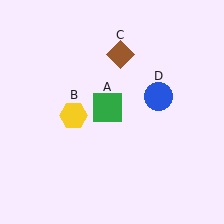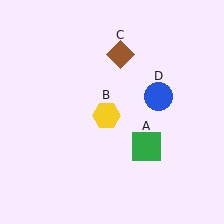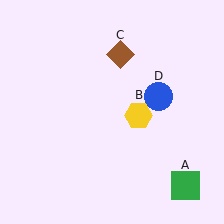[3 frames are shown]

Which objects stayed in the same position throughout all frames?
Brown diamond (object C) and blue circle (object D) remained stationary.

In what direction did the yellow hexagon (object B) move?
The yellow hexagon (object B) moved right.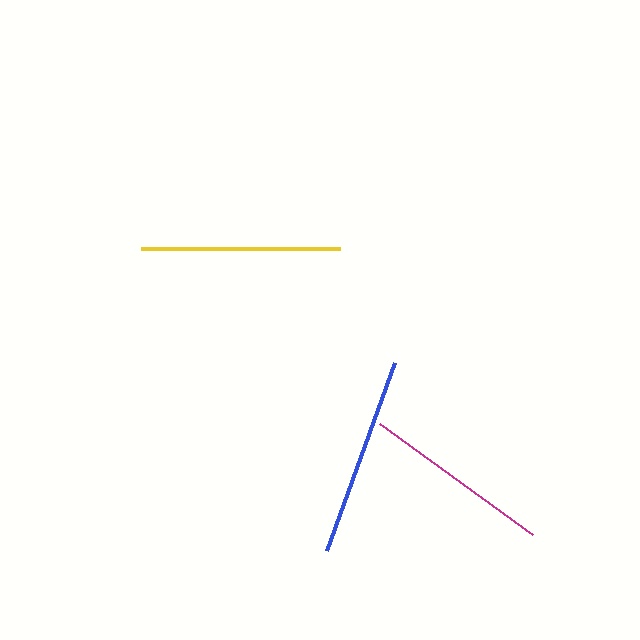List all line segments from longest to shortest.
From longest to shortest: blue, yellow, magenta.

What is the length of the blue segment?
The blue segment is approximately 200 pixels long.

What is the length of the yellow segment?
The yellow segment is approximately 199 pixels long.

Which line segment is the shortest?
The magenta line is the shortest at approximately 190 pixels.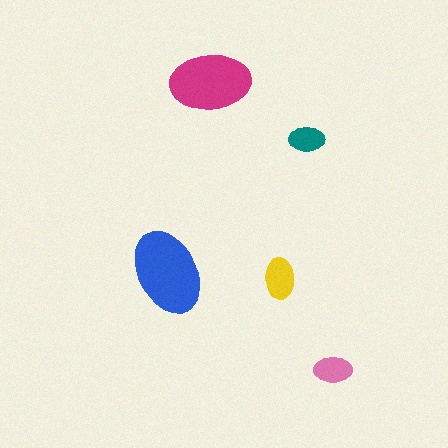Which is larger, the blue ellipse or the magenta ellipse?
The blue one.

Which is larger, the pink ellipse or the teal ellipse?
The pink one.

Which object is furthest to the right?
The pink ellipse is rightmost.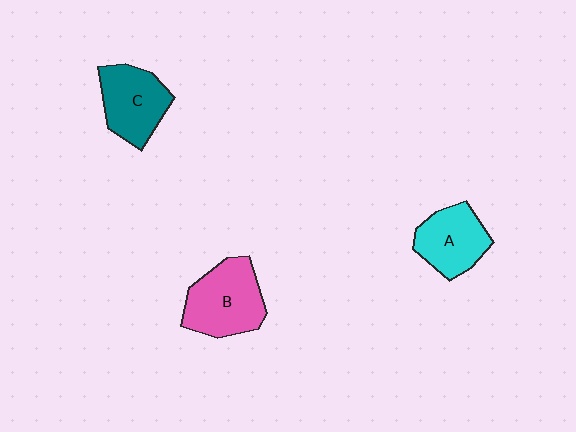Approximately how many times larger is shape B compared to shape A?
Approximately 1.3 times.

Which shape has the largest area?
Shape B (pink).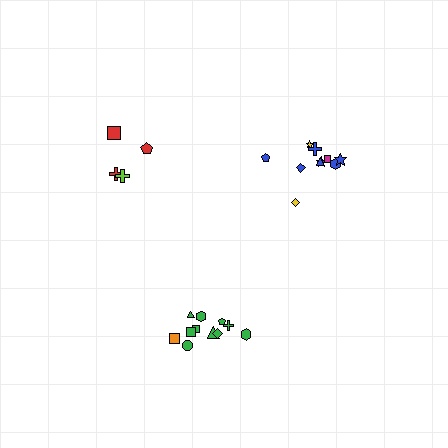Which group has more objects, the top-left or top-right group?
The top-right group.